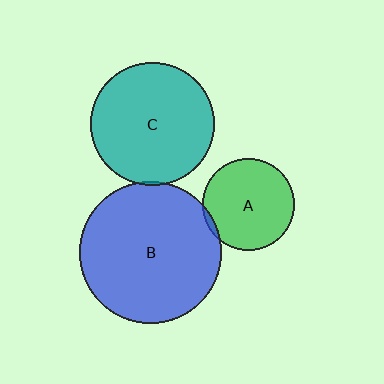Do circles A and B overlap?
Yes.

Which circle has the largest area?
Circle B (blue).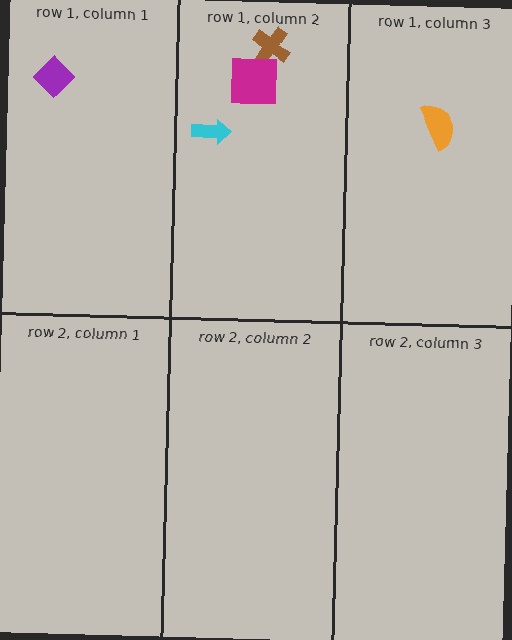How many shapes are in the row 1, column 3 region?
1.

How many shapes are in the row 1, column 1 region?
1.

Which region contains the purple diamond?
The row 1, column 1 region.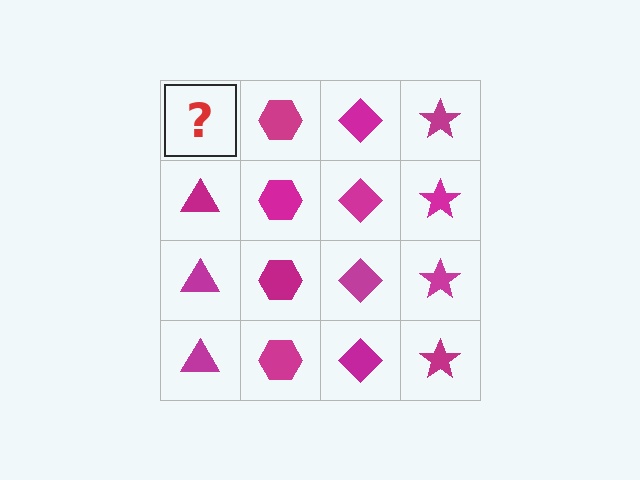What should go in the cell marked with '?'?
The missing cell should contain a magenta triangle.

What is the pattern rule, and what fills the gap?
The rule is that each column has a consistent shape. The gap should be filled with a magenta triangle.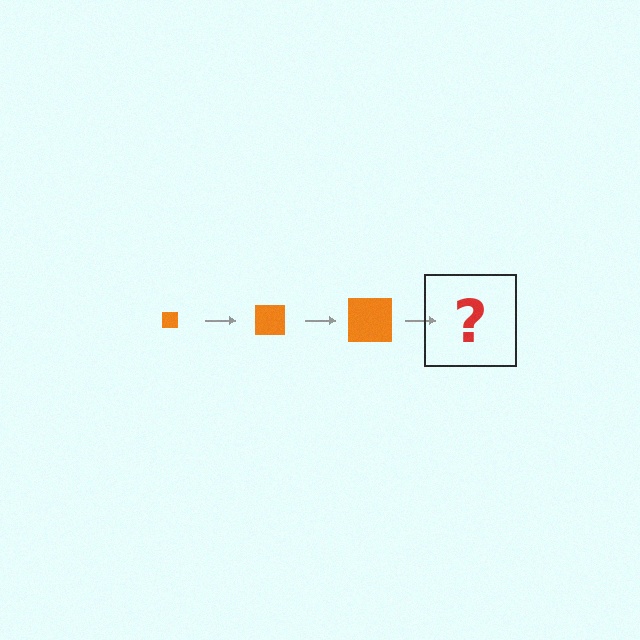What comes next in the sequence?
The next element should be an orange square, larger than the previous one.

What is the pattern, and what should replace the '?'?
The pattern is that the square gets progressively larger each step. The '?' should be an orange square, larger than the previous one.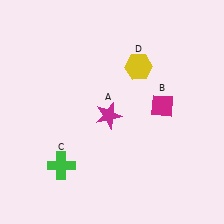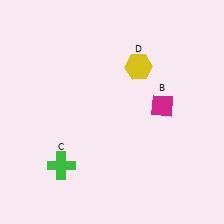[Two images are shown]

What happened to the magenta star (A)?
The magenta star (A) was removed in Image 2. It was in the bottom-left area of Image 1.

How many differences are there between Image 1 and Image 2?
There is 1 difference between the two images.